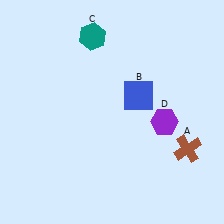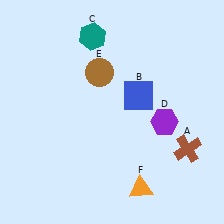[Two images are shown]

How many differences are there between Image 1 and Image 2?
There are 2 differences between the two images.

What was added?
A brown circle (E), an orange triangle (F) were added in Image 2.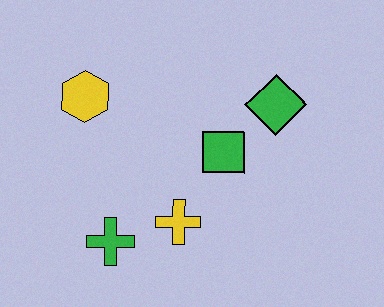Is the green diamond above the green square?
Yes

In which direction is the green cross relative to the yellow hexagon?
The green cross is below the yellow hexagon.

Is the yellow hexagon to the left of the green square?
Yes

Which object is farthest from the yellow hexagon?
The green diamond is farthest from the yellow hexagon.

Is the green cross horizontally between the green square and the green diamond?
No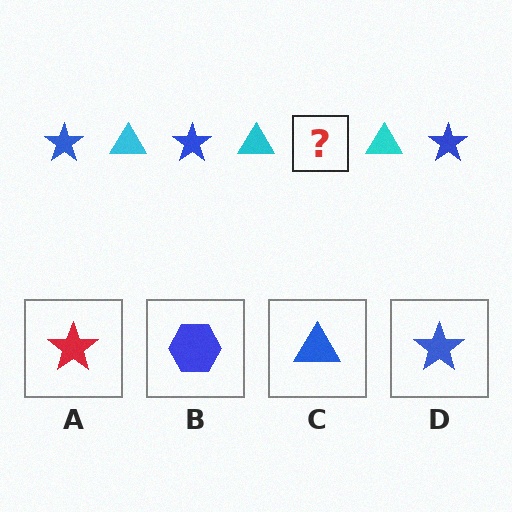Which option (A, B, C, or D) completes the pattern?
D.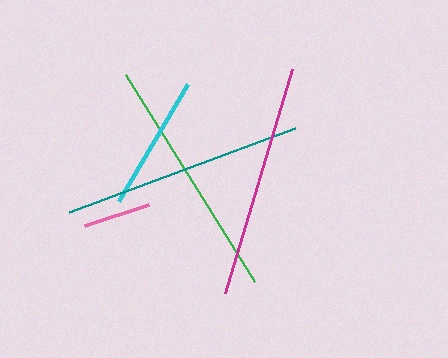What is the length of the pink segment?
The pink segment is approximately 67 pixels long.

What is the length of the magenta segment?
The magenta segment is approximately 234 pixels long.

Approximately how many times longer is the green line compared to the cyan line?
The green line is approximately 1.8 times the length of the cyan line.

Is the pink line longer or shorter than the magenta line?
The magenta line is longer than the pink line.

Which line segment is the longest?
The green line is the longest at approximately 244 pixels.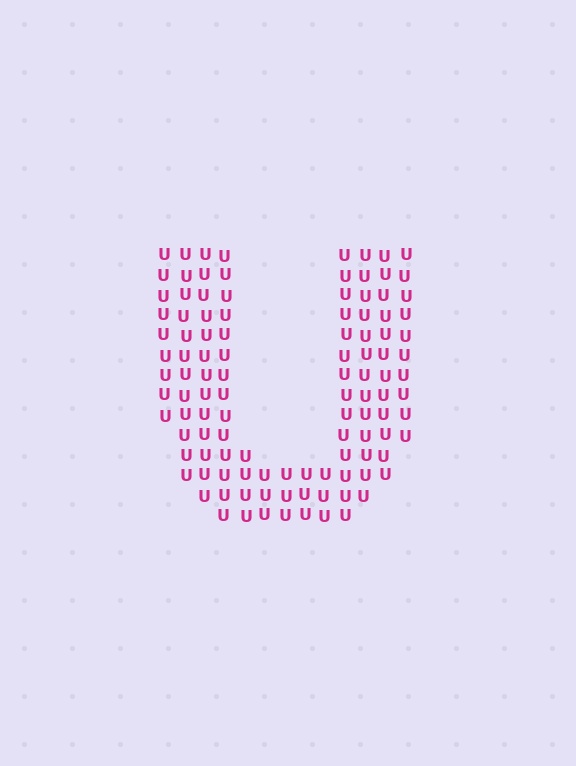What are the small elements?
The small elements are letter U's.